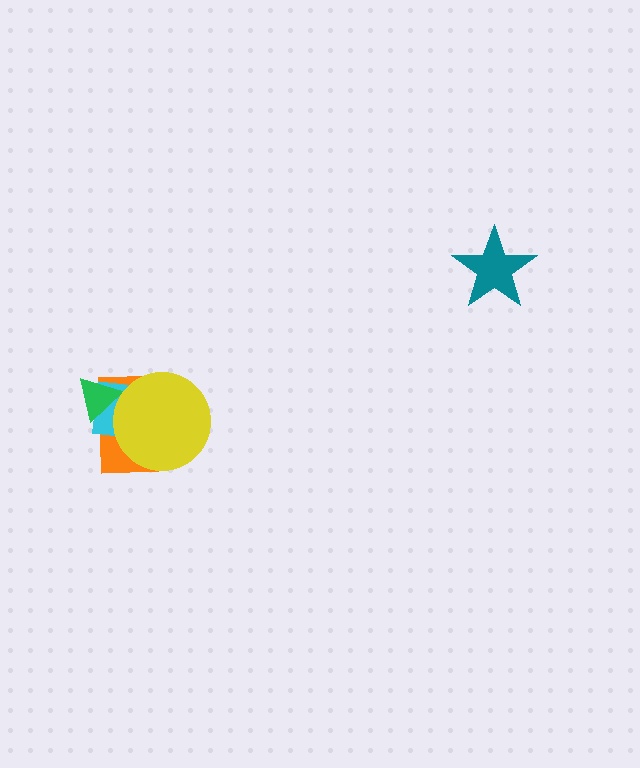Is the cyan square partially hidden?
Yes, it is partially covered by another shape.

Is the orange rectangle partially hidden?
Yes, it is partially covered by another shape.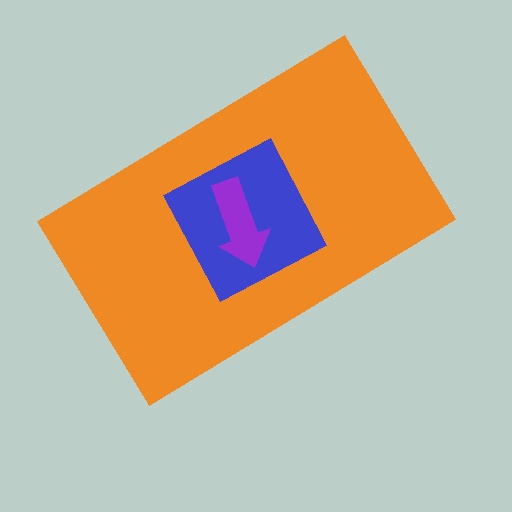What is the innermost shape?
The purple arrow.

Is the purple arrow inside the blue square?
Yes.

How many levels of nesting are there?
3.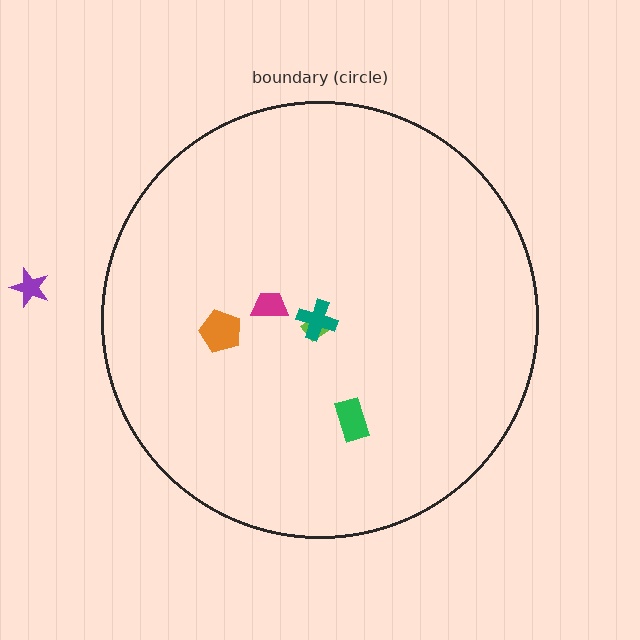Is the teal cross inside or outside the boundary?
Inside.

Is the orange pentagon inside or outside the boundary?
Inside.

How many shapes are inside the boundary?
5 inside, 1 outside.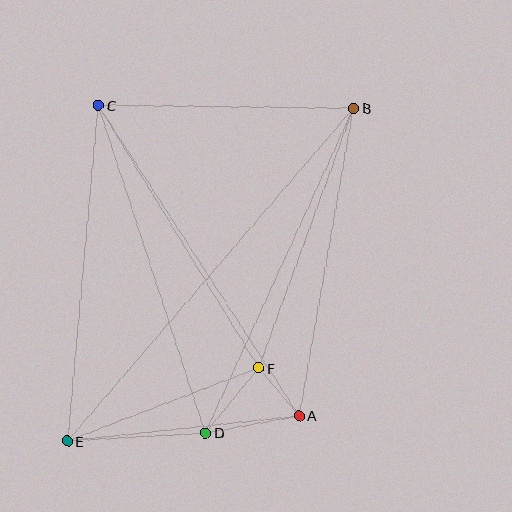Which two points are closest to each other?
Points A and F are closest to each other.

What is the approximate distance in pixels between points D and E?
The distance between D and E is approximately 139 pixels.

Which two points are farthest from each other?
Points B and E are farthest from each other.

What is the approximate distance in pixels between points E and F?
The distance between E and F is approximately 205 pixels.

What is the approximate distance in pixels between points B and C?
The distance between B and C is approximately 255 pixels.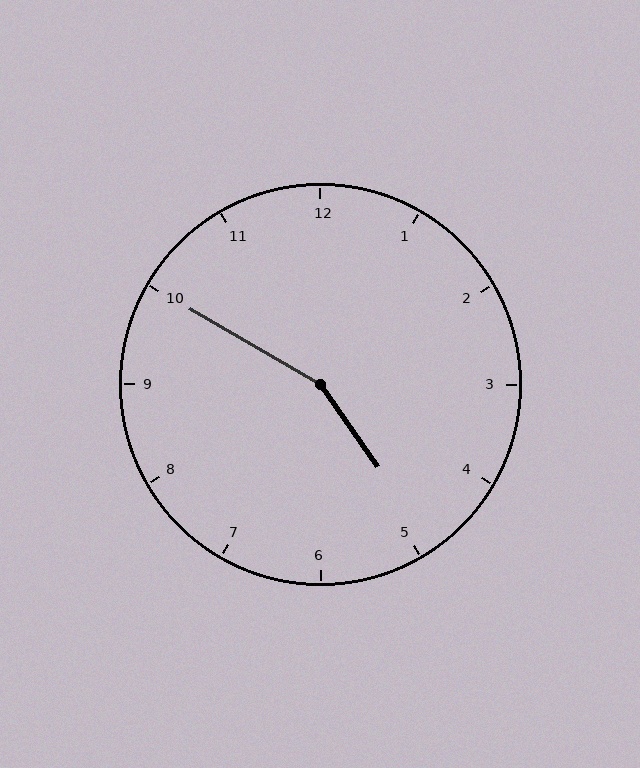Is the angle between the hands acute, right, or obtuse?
It is obtuse.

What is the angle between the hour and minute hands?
Approximately 155 degrees.